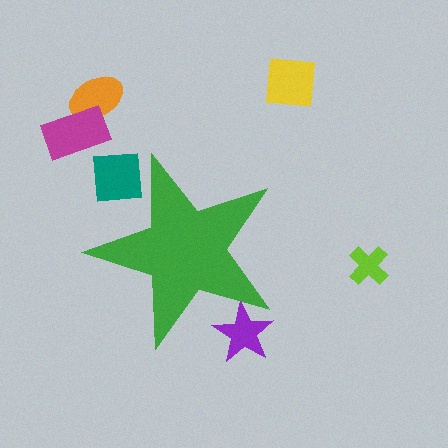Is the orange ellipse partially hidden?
No, the orange ellipse is fully visible.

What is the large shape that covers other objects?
A green star.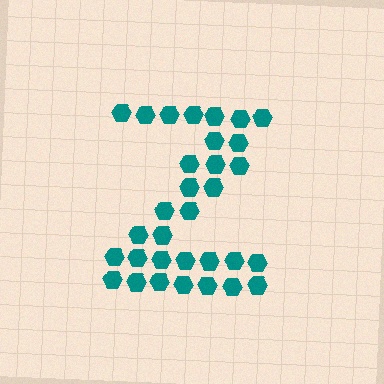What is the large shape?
The large shape is the letter Z.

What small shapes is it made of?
It is made of small hexagons.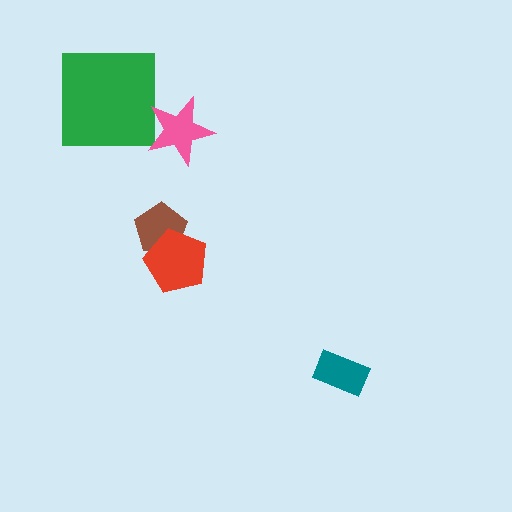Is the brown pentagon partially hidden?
Yes, it is partially covered by another shape.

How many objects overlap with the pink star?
0 objects overlap with the pink star.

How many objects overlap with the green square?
0 objects overlap with the green square.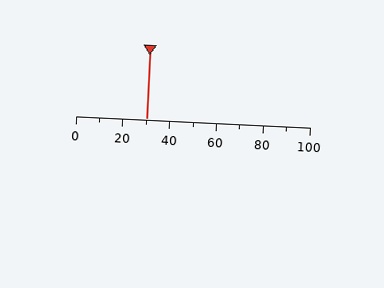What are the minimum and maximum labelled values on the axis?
The axis runs from 0 to 100.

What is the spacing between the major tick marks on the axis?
The major ticks are spaced 20 apart.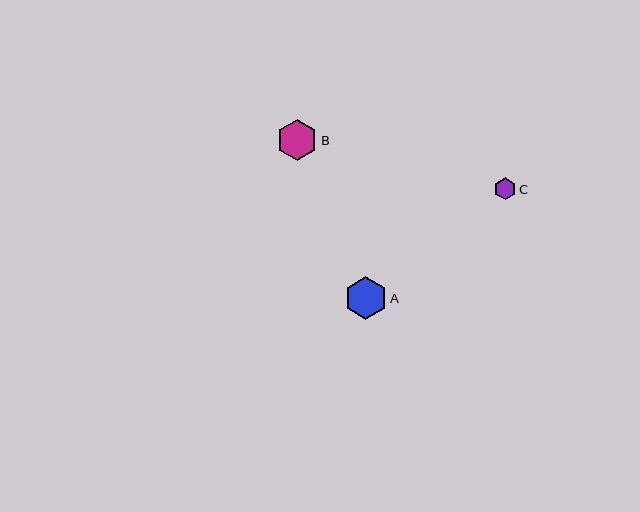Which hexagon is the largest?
Hexagon A is the largest with a size of approximately 43 pixels.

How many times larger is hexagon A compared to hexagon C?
Hexagon A is approximately 2.0 times the size of hexagon C.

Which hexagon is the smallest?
Hexagon C is the smallest with a size of approximately 22 pixels.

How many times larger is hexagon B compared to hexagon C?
Hexagon B is approximately 1.8 times the size of hexagon C.